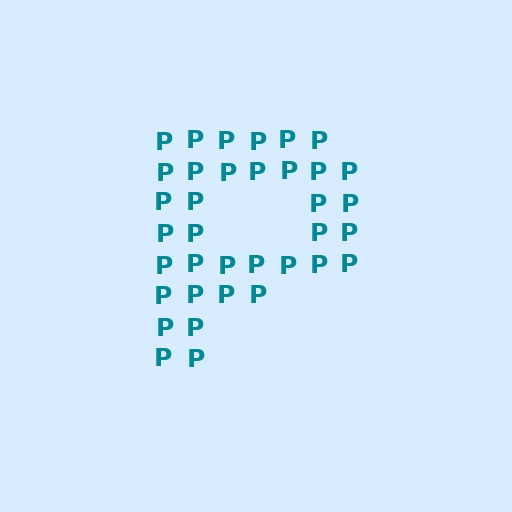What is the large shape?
The large shape is the letter P.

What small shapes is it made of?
It is made of small letter P's.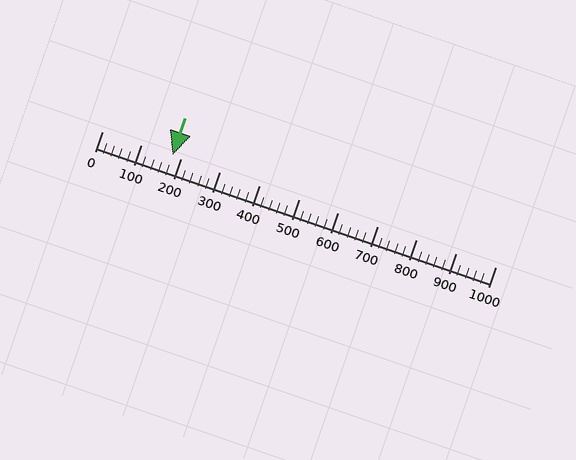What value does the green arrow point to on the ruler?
The green arrow points to approximately 180.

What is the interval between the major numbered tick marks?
The major tick marks are spaced 100 units apart.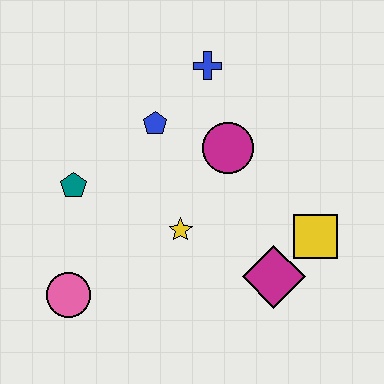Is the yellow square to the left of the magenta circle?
No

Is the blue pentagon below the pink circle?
No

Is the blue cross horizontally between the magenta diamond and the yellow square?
No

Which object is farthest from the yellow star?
The blue cross is farthest from the yellow star.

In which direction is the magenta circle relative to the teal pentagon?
The magenta circle is to the right of the teal pentagon.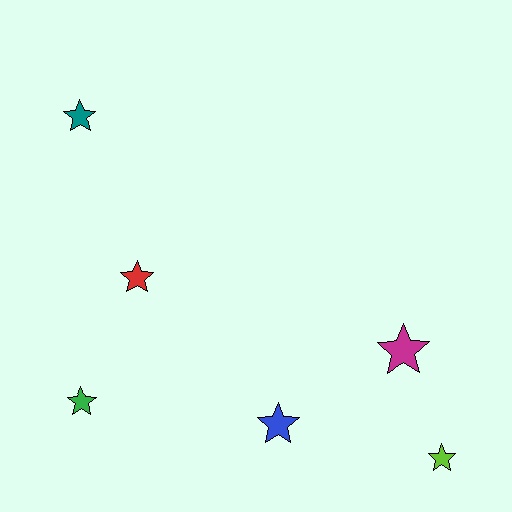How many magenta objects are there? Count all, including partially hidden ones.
There is 1 magenta object.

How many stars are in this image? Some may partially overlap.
There are 6 stars.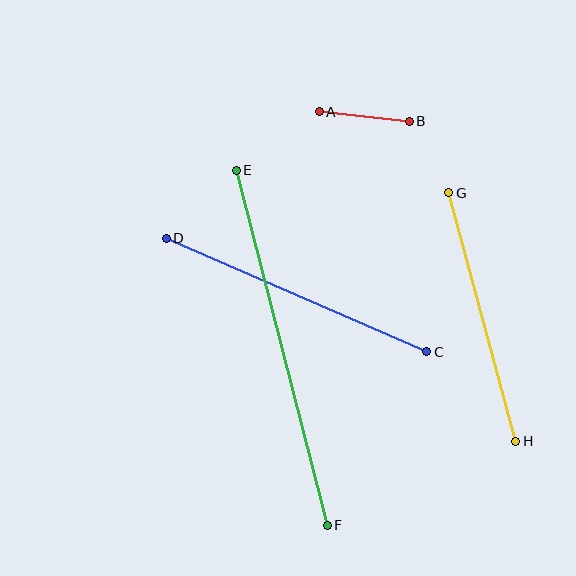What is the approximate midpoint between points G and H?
The midpoint is at approximately (482, 317) pixels.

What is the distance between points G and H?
The distance is approximately 258 pixels.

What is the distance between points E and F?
The distance is approximately 366 pixels.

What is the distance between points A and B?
The distance is approximately 90 pixels.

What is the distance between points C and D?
The distance is approximately 284 pixels.